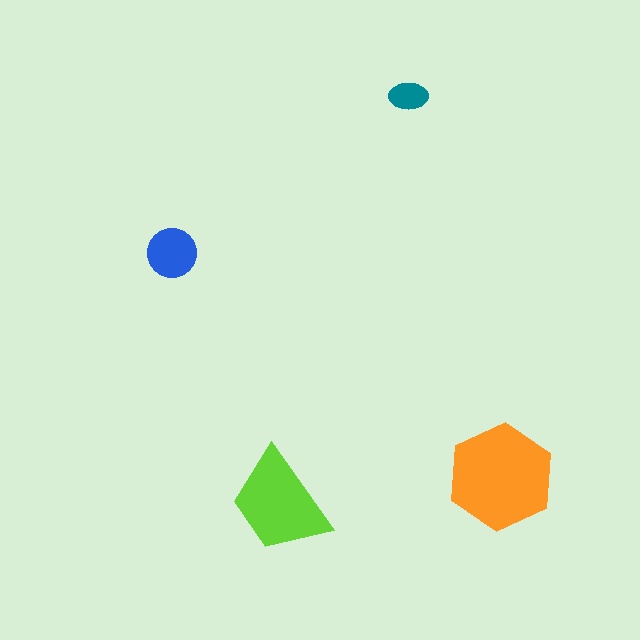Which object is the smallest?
The teal ellipse.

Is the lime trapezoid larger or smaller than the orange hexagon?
Smaller.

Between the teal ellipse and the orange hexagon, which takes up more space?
The orange hexagon.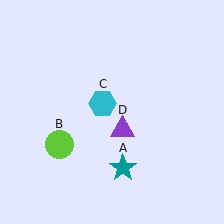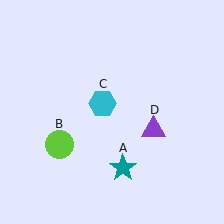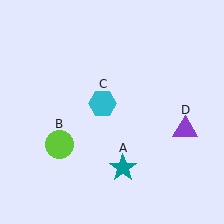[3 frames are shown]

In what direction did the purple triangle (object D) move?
The purple triangle (object D) moved right.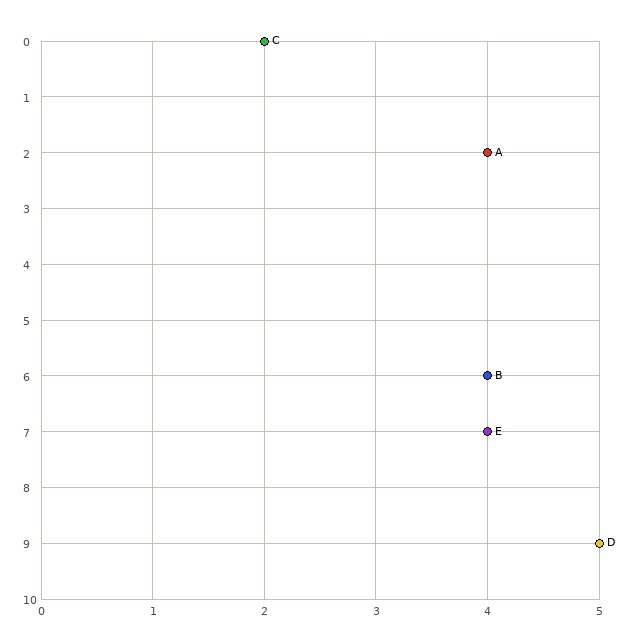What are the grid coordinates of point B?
Point B is at grid coordinates (4, 6).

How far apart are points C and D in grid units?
Points C and D are 3 columns and 9 rows apart (about 9.5 grid units diagonally).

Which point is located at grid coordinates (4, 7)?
Point E is at (4, 7).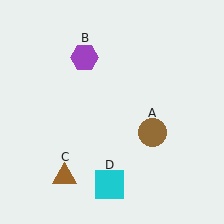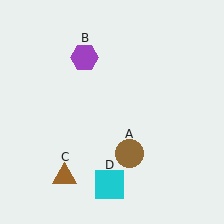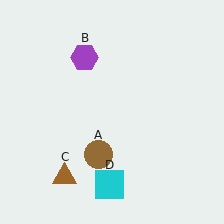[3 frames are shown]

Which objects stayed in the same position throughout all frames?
Purple hexagon (object B) and brown triangle (object C) and cyan square (object D) remained stationary.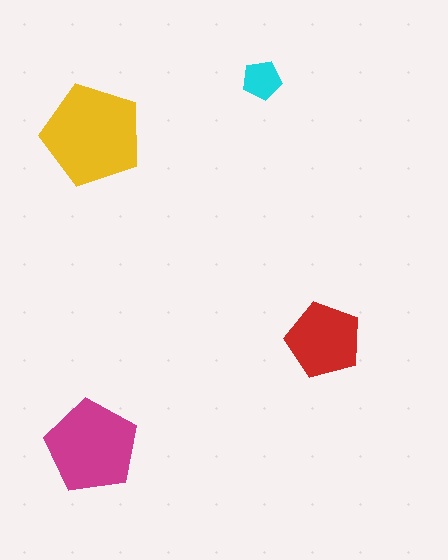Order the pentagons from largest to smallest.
the yellow one, the magenta one, the red one, the cyan one.